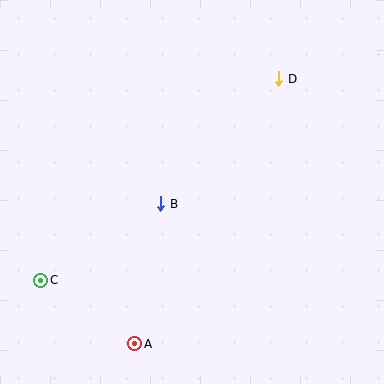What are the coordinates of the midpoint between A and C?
The midpoint between A and C is at (88, 312).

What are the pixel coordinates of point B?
Point B is at (161, 204).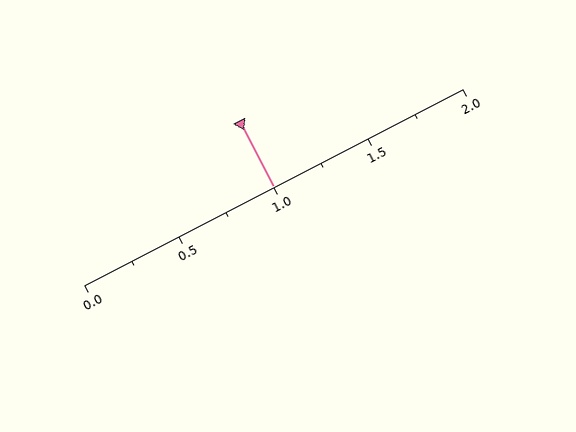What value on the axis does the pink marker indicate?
The marker indicates approximately 1.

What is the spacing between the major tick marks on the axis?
The major ticks are spaced 0.5 apart.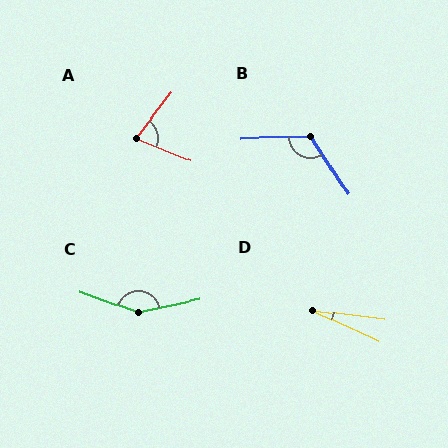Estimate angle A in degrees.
Approximately 74 degrees.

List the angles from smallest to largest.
D (18°), A (74°), B (121°), C (149°).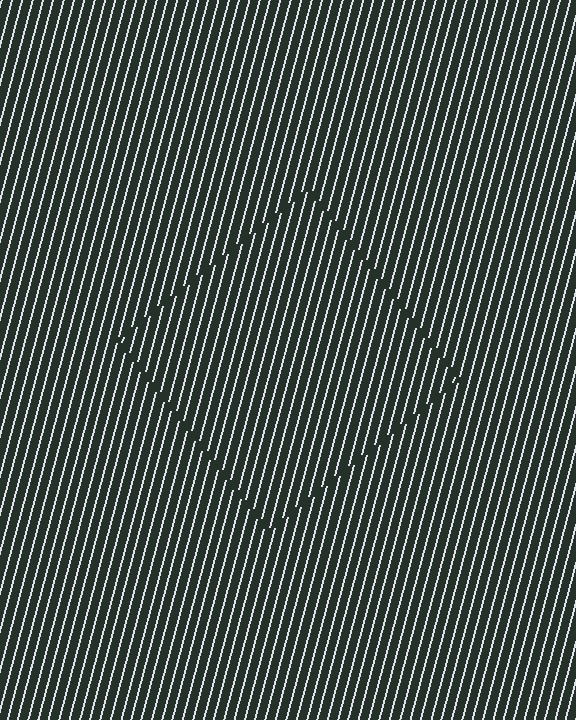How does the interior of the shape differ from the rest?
The interior of the shape contains the same grating, shifted by half a period — the contour is defined by the phase discontinuity where line-ends from the inner and outer gratings abut.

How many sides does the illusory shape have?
4 sides — the line-ends trace a square.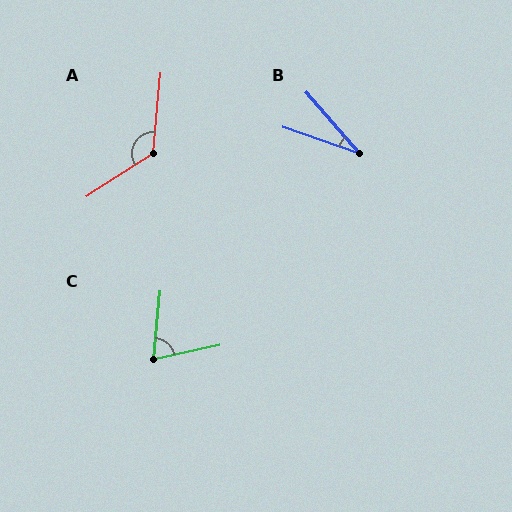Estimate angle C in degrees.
Approximately 72 degrees.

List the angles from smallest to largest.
B (30°), C (72°), A (128°).